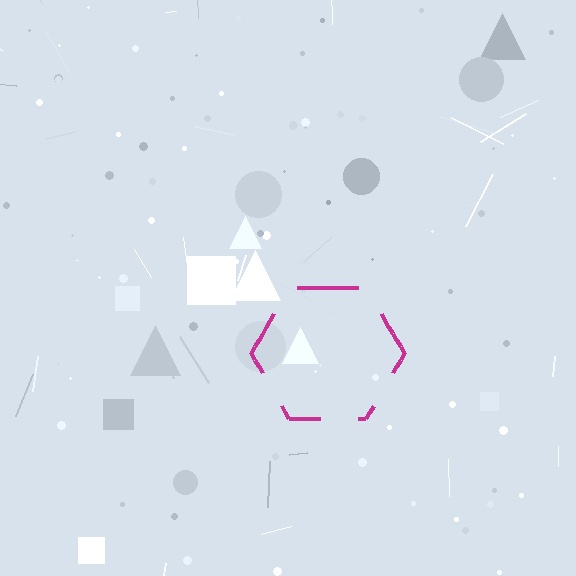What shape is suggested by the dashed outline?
The dashed outline suggests a hexagon.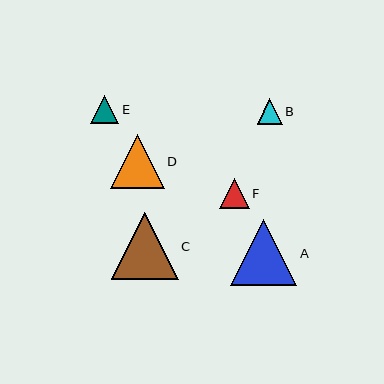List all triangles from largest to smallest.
From largest to smallest: C, A, D, F, E, B.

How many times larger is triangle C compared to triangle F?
Triangle C is approximately 2.2 times the size of triangle F.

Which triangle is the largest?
Triangle C is the largest with a size of approximately 67 pixels.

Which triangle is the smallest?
Triangle B is the smallest with a size of approximately 25 pixels.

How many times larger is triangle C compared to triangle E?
Triangle C is approximately 2.4 times the size of triangle E.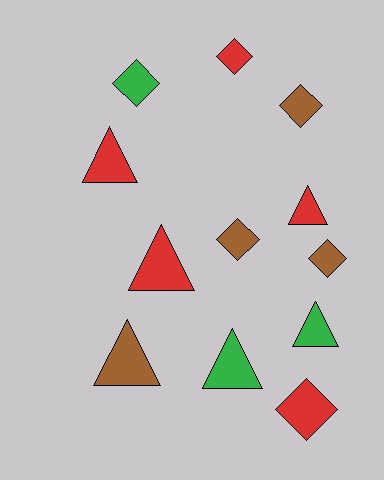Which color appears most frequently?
Red, with 5 objects.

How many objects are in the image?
There are 12 objects.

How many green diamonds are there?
There is 1 green diamond.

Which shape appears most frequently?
Diamond, with 6 objects.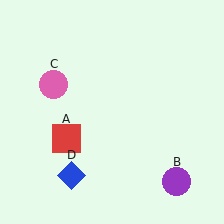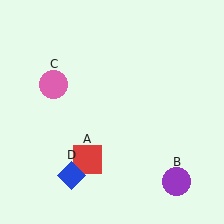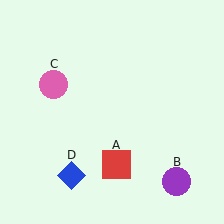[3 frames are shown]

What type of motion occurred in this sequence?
The red square (object A) rotated counterclockwise around the center of the scene.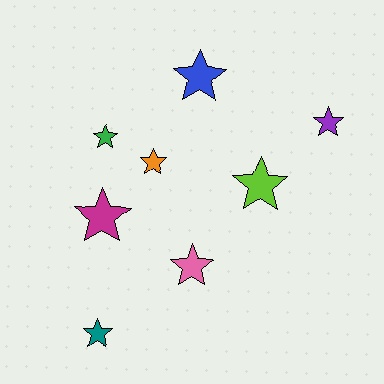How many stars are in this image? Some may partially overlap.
There are 8 stars.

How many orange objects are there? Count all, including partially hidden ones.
There is 1 orange object.